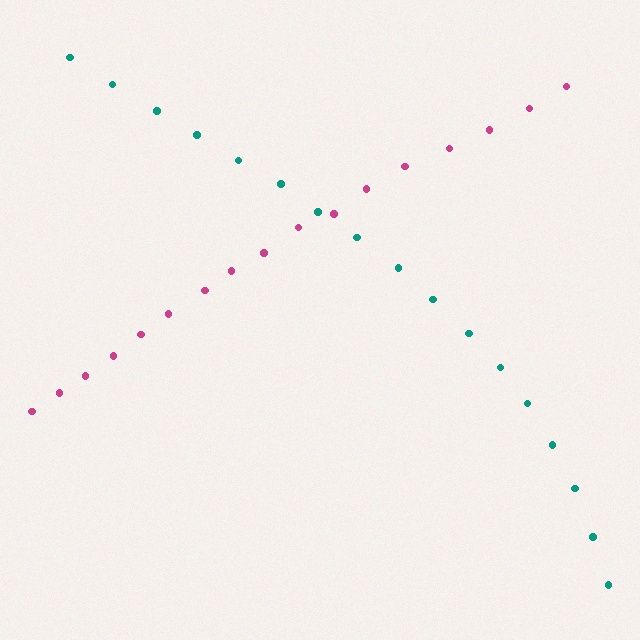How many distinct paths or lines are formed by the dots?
There are 2 distinct paths.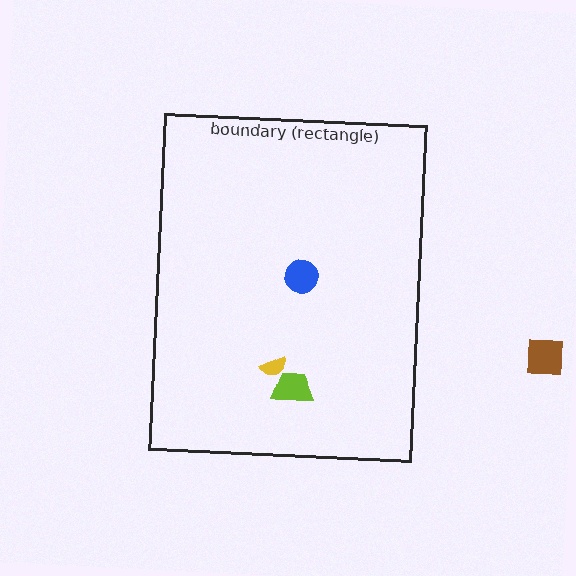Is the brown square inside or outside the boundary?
Outside.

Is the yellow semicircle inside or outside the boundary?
Inside.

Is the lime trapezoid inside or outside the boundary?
Inside.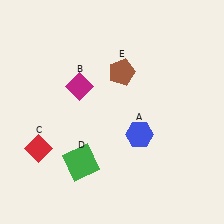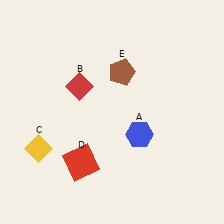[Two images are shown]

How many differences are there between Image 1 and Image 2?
There are 3 differences between the two images.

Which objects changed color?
B changed from magenta to red. C changed from red to yellow. D changed from green to red.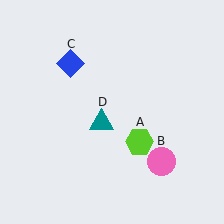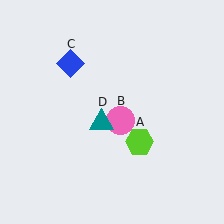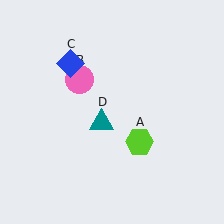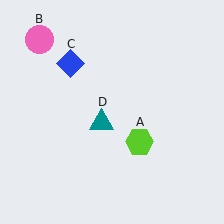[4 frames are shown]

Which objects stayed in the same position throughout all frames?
Lime hexagon (object A) and blue diamond (object C) and teal triangle (object D) remained stationary.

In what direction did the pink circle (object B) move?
The pink circle (object B) moved up and to the left.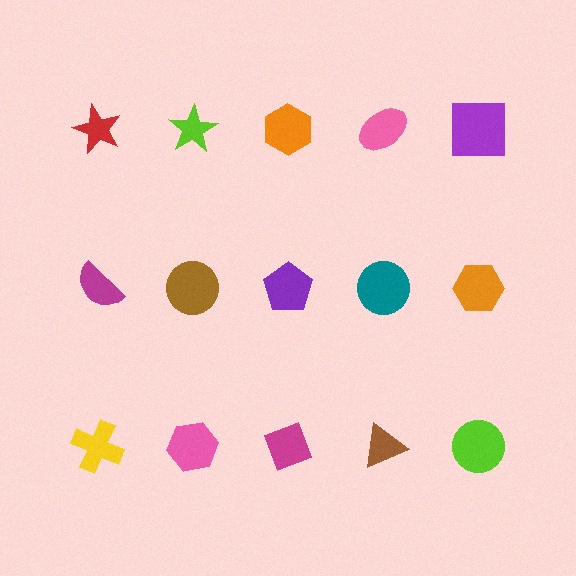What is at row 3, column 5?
A lime circle.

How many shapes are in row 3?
5 shapes.